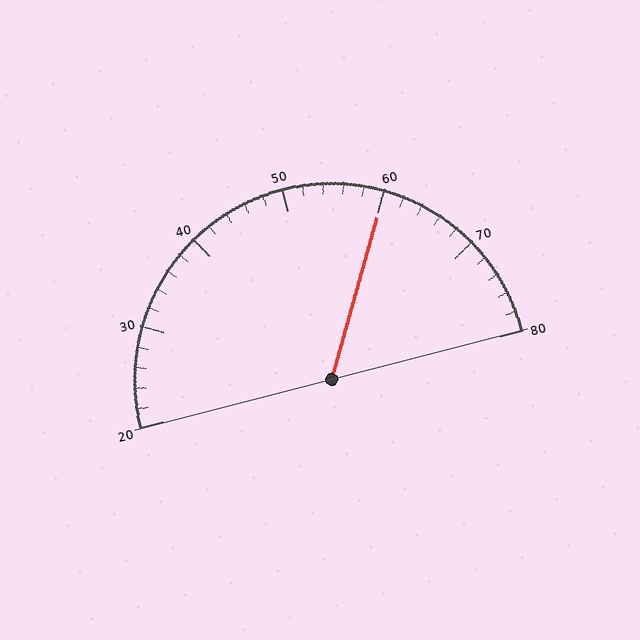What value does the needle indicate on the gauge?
The needle indicates approximately 60.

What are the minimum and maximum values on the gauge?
The gauge ranges from 20 to 80.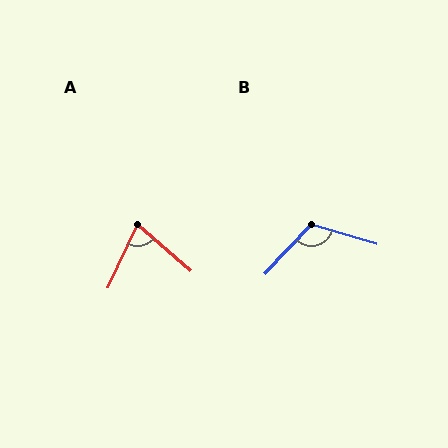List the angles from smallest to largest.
A (74°), B (117°).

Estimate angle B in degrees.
Approximately 117 degrees.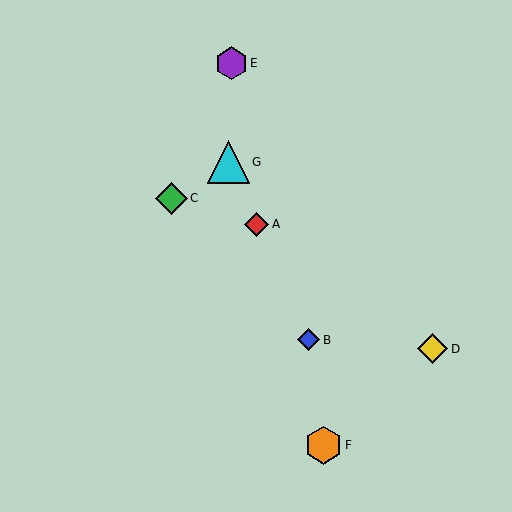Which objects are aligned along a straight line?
Objects A, B, G are aligned along a straight line.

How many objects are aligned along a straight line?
3 objects (A, B, G) are aligned along a straight line.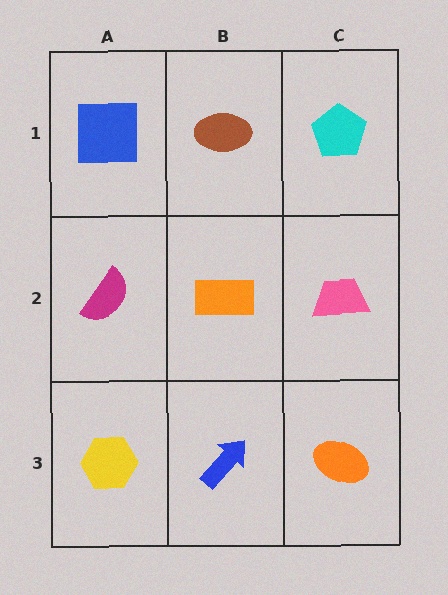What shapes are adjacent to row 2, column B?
A brown ellipse (row 1, column B), a blue arrow (row 3, column B), a magenta semicircle (row 2, column A), a pink trapezoid (row 2, column C).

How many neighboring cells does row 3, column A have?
2.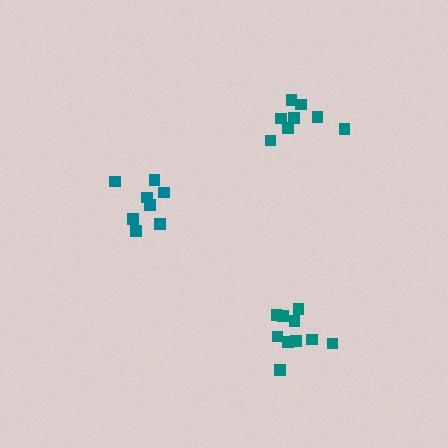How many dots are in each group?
Group 1: 10 dots, Group 2: 8 dots, Group 3: 8 dots (26 total).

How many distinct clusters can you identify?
There are 3 distinct clusters.